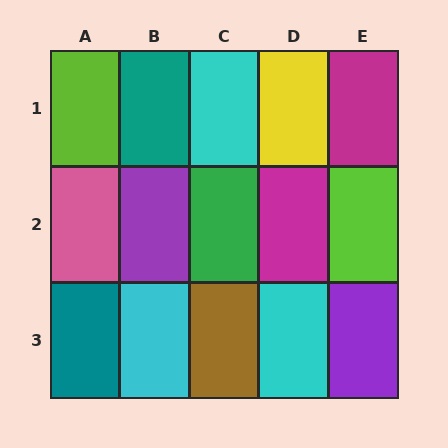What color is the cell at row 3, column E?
Purple.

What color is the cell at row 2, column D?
Magenta.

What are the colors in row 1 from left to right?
Lime, teal, cyan, yellow, magenta.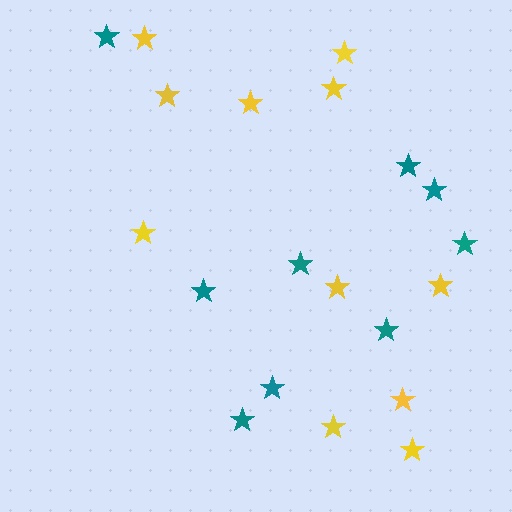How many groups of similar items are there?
There are 2 groups: one group of teal stars (9) and one group of yellow stars (11).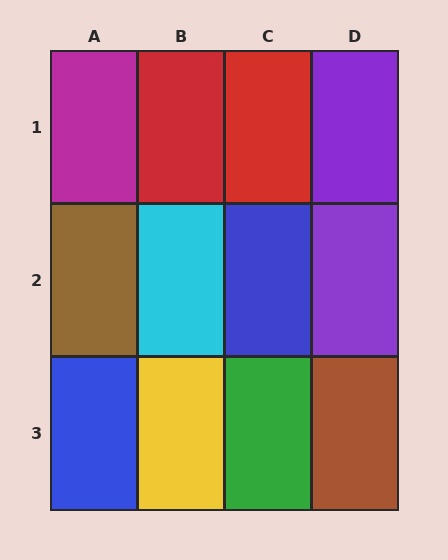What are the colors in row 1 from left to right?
Magenta, red, red, purple.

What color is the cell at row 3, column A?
Blue.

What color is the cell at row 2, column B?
Cyan.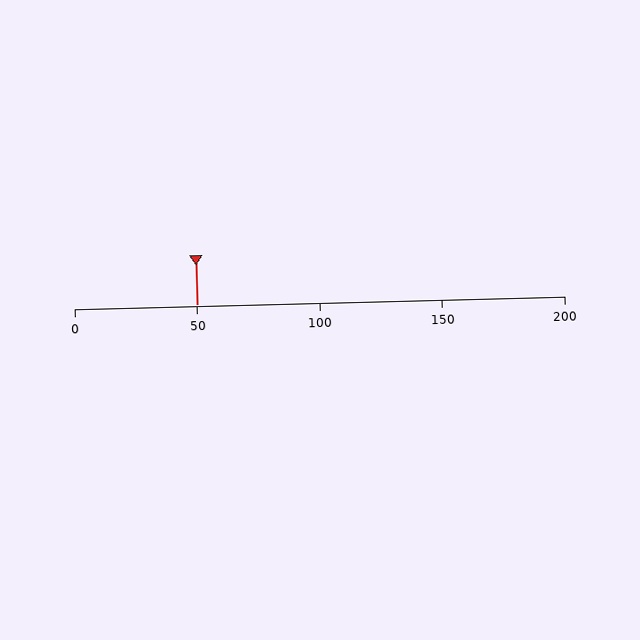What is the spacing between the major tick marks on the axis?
The major ticks are spaced 50 apart.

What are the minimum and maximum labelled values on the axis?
The axis runs from 0 to 200.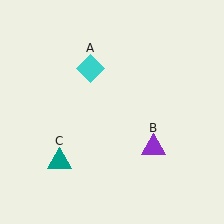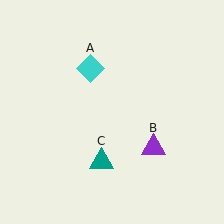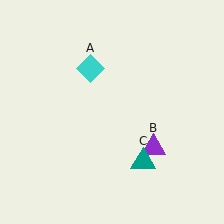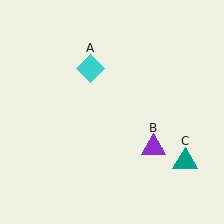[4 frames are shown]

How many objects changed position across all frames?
1 object changed position: teal triangle (object C).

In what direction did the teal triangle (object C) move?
The teal triangle (object C) moved right.